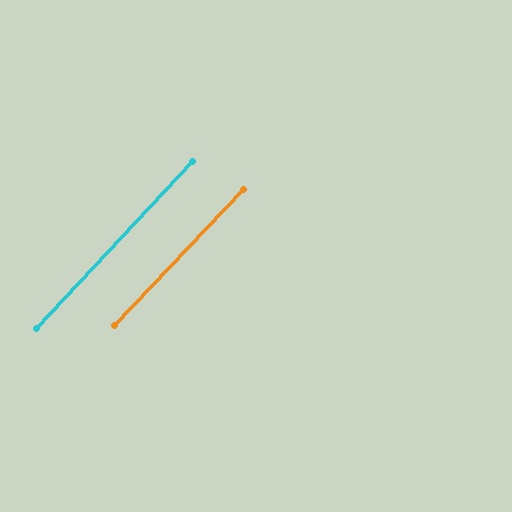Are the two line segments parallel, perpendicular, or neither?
Parallel — their directions differ by only 0.7°.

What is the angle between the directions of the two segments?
Approximately 1 degree.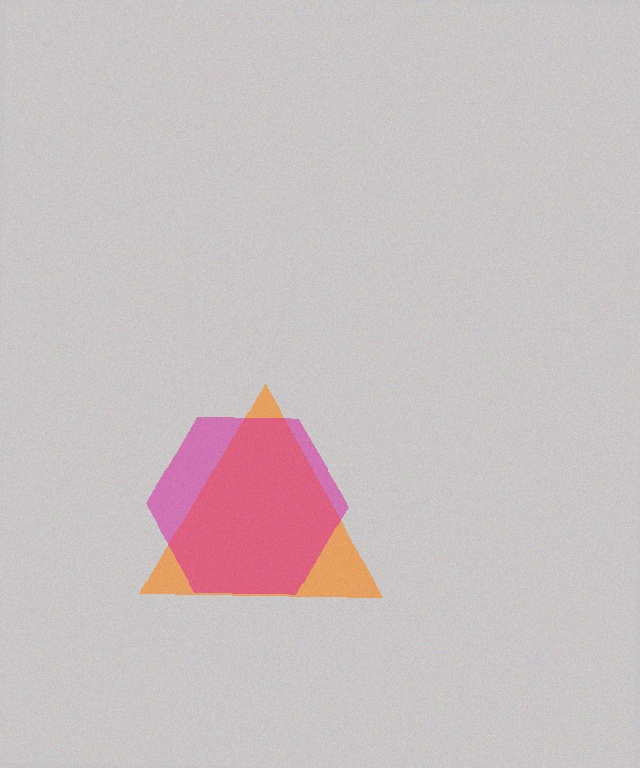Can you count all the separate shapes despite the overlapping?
Yes, there are 2 separate shapes.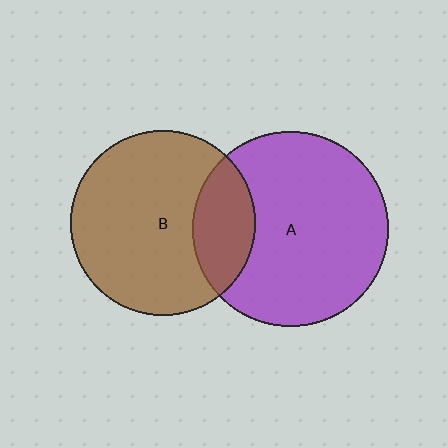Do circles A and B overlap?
Yes.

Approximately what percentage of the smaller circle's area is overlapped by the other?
Approximately 25%.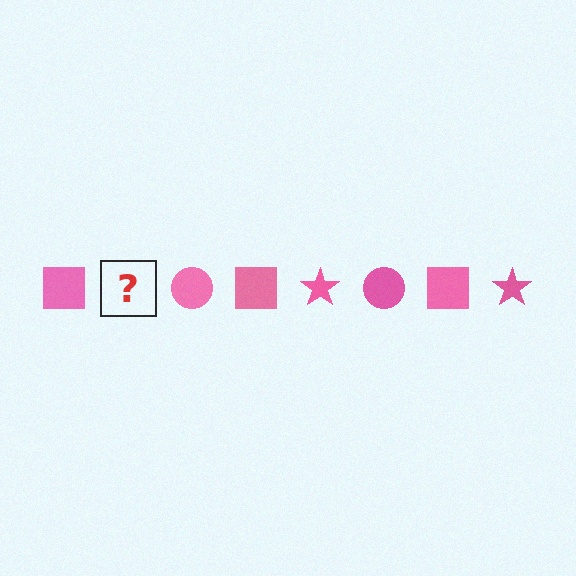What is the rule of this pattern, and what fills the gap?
The rule is that the pattern cycles through square, star, circle shapes in pink. The gap should be filled with a pink star.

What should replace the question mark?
The question mark should be replaced with a pink star.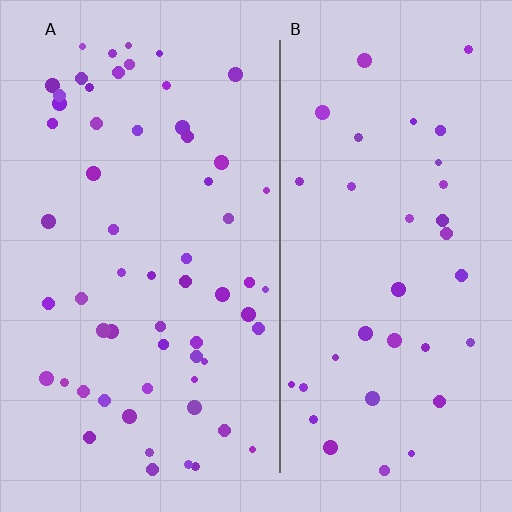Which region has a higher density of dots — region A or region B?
A (the left).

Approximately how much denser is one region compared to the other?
Approximately 1.5× — region A over region B.